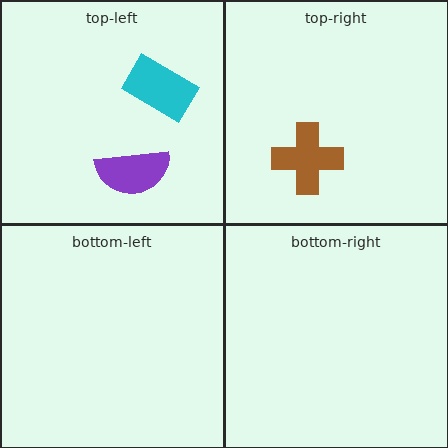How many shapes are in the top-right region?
1.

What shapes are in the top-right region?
The brown cross.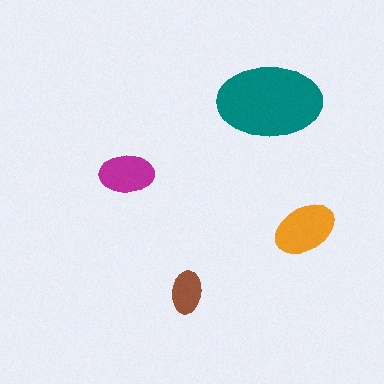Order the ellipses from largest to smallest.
the teal one, the orange one, the magenta one, the brown one.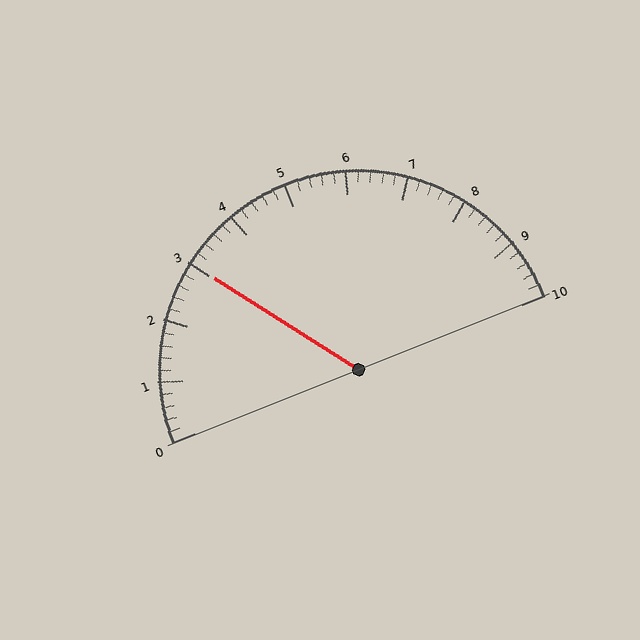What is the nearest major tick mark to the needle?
The nearest major tick mark is 3.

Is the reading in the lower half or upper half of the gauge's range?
The reading is in the lower half of the range (0 to 10).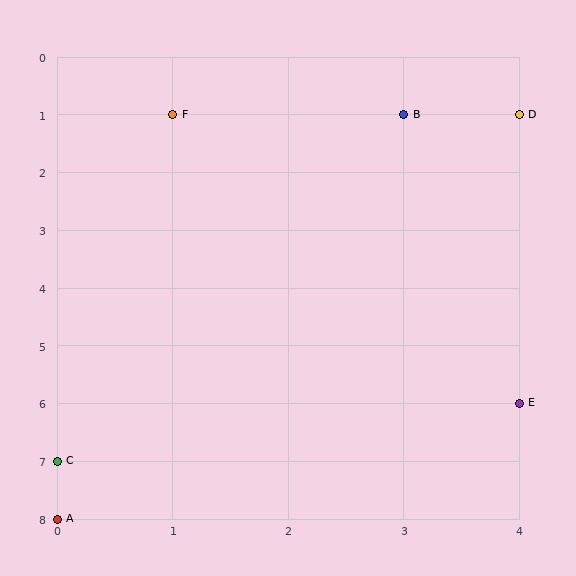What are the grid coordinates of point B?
Point B is at grid coordinates (3, 1).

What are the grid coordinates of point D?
Point D is at grid coordinates (4, 1).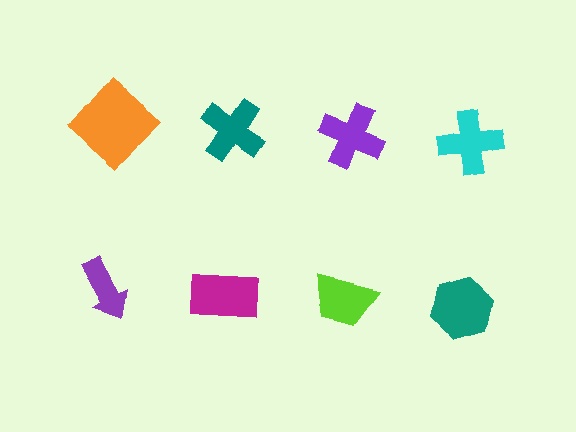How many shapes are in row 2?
4 shapes.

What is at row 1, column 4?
A cyan cross.